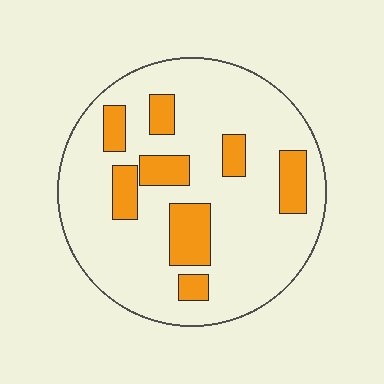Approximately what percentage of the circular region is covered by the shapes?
Approximately 20%.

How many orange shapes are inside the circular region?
8.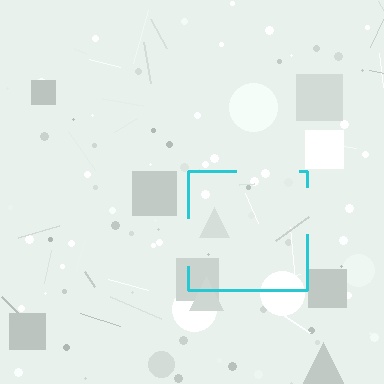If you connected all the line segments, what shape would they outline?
They would outline a square.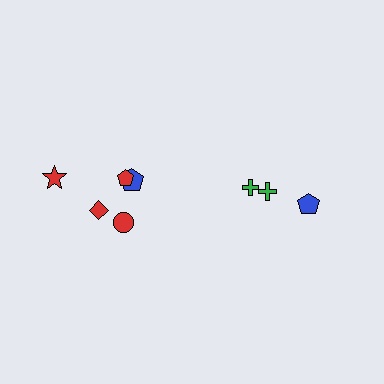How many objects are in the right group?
There are 3 objects.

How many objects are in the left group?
There are 5 objects.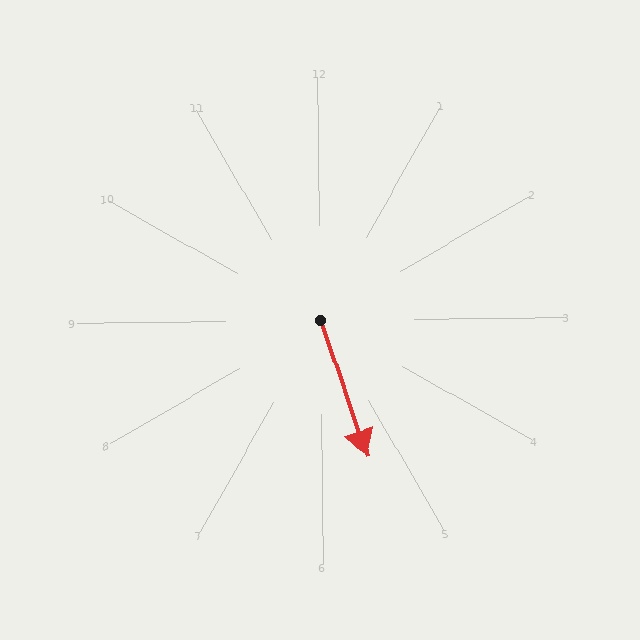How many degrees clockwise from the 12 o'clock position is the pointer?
Approximately 161 degrees.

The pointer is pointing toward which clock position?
Roughly 5 o'clock.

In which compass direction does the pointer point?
South.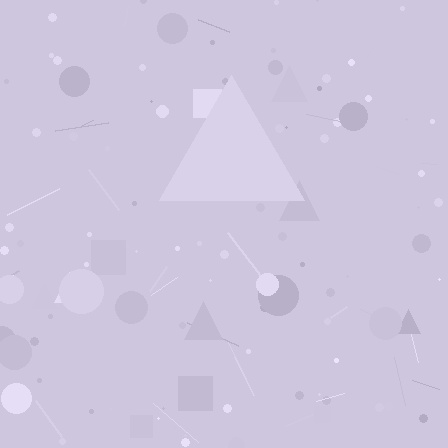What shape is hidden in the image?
A triangle is hidden in the image.